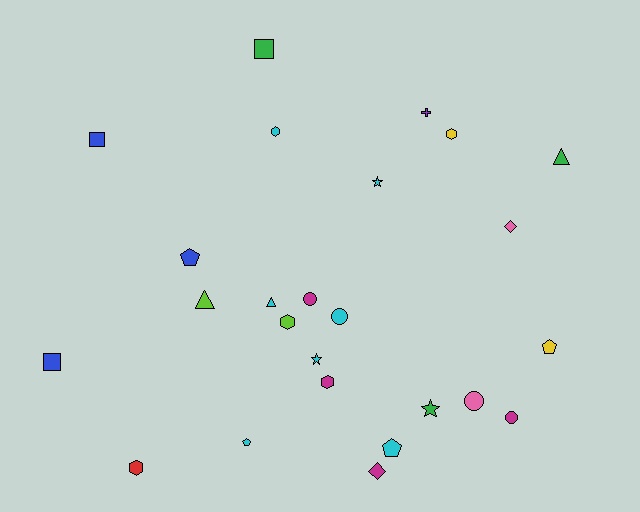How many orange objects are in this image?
There are no orange objects.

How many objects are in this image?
There are 25 objects.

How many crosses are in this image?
There is 1 cross.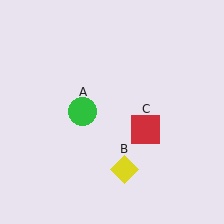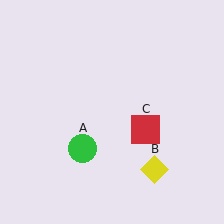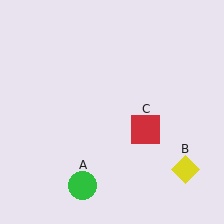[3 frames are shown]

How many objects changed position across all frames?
2 objects changed position: green circle (object A), yellow diamond (object B).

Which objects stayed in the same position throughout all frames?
Red square (object C) remained stationary.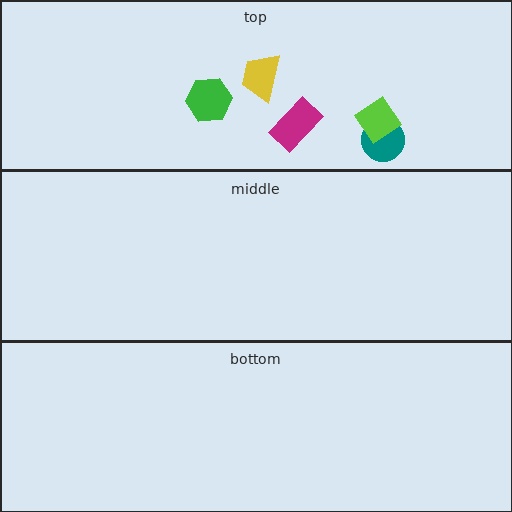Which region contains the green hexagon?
The top region.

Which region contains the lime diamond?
The top region.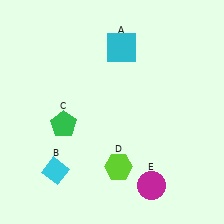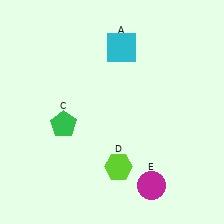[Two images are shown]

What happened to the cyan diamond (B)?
The cyan diamond (B) was removed in Image 2. It was in the bottom-left area of Image 1.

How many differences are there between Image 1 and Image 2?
There is 1 difference between the two images.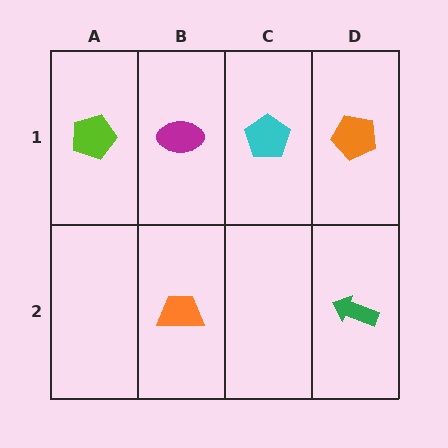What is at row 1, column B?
A magenta ellipse.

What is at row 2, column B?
An orange trapezoid.